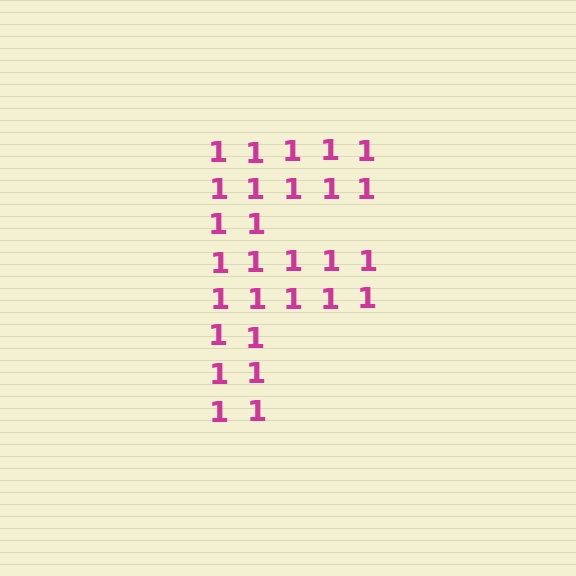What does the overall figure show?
The overall figure shows the letter F.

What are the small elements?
The small elements are digit 1's.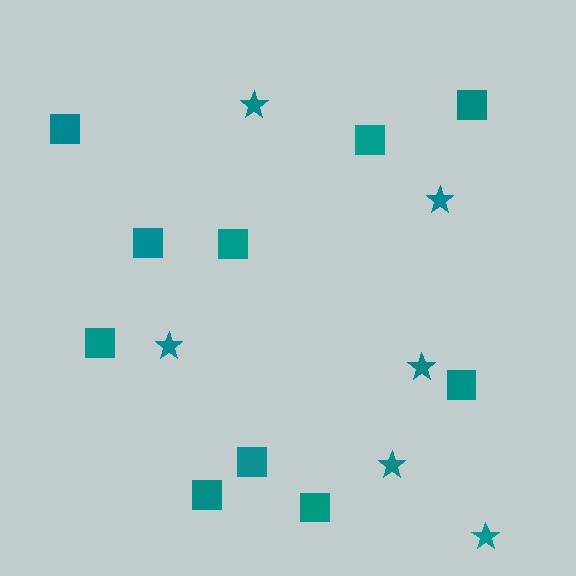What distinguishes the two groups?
There are 2 groups: one group of stars (6) and one group of squares (10).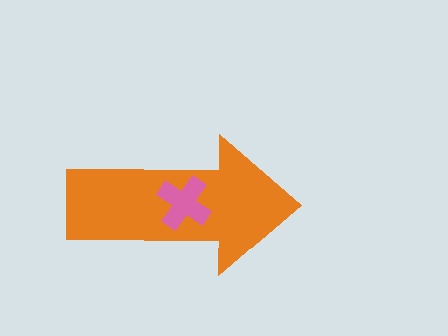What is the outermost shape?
The orange arrow.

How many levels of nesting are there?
2.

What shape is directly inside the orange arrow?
The pink cross.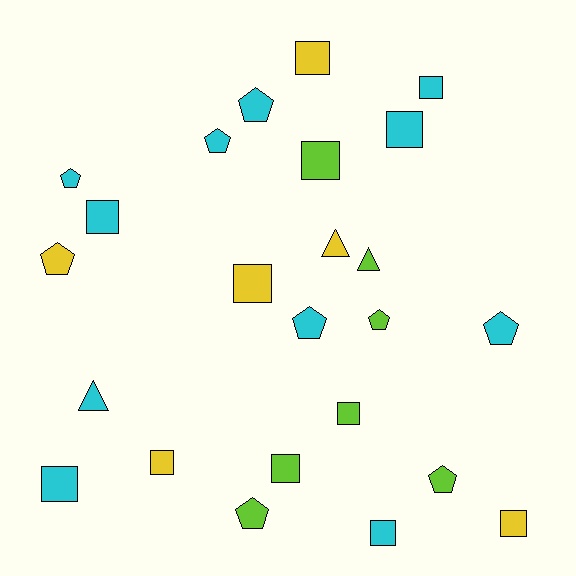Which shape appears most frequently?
Square, with 12 objects.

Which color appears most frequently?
Cyan, with 11 objects.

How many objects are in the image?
There are 24 objects.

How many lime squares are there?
There are 3 lime squares.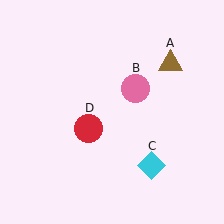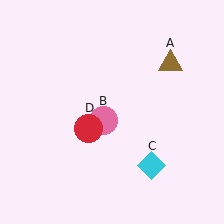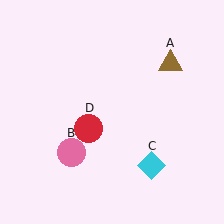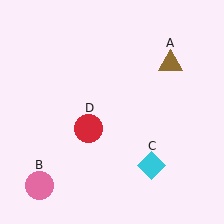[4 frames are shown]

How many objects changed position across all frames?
1 object changed position: pink circle (object B).